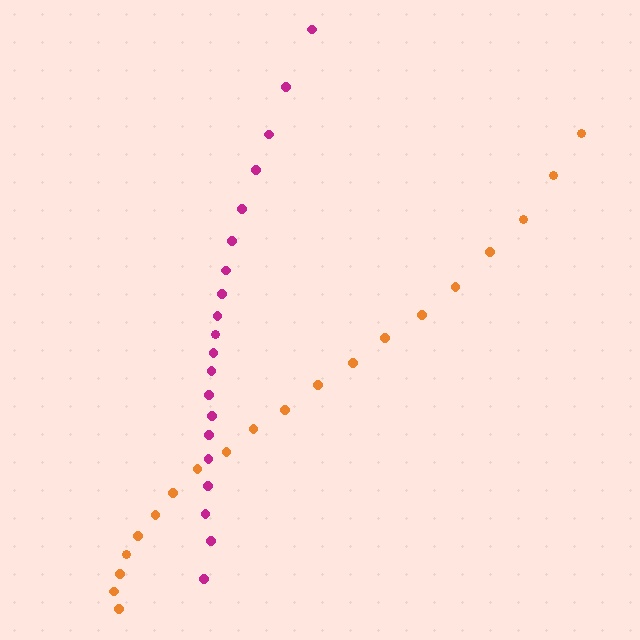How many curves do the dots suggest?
There are 2 distinct paths.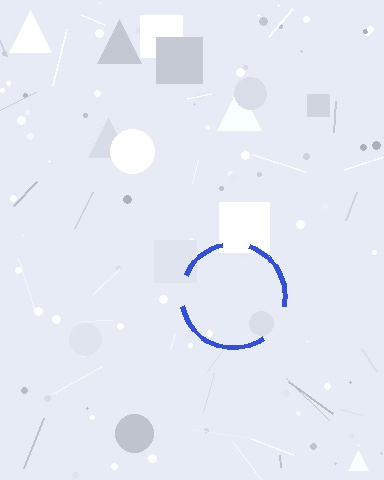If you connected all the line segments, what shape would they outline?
They would outline a circle.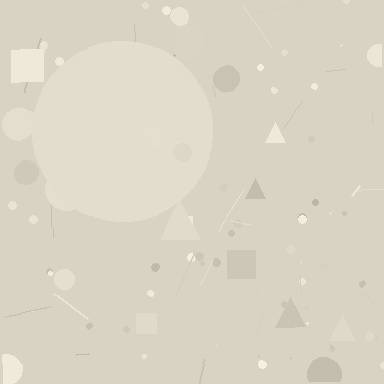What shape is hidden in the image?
A circle is hidden in the image.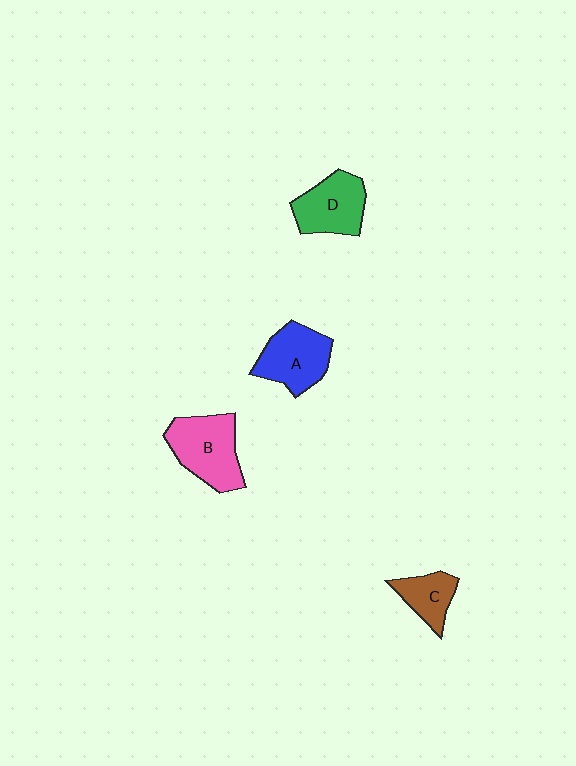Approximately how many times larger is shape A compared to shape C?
Approximately 1.6 times.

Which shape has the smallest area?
Shape C (brown).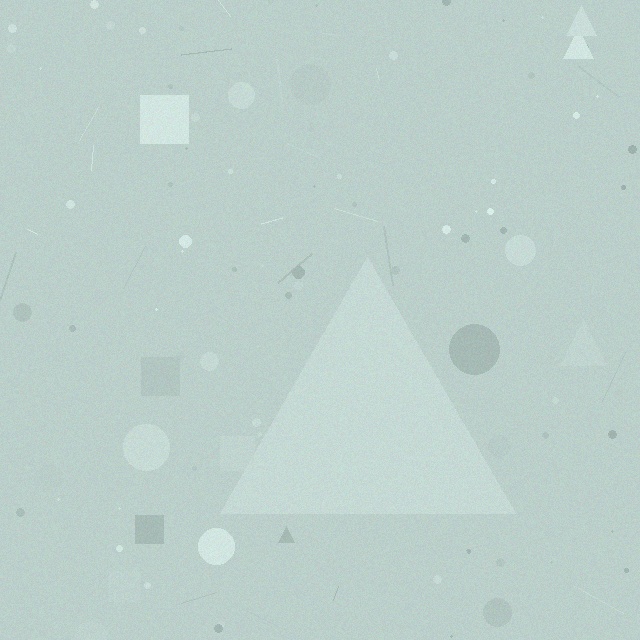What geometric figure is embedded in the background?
A triangle is embedded in the background.